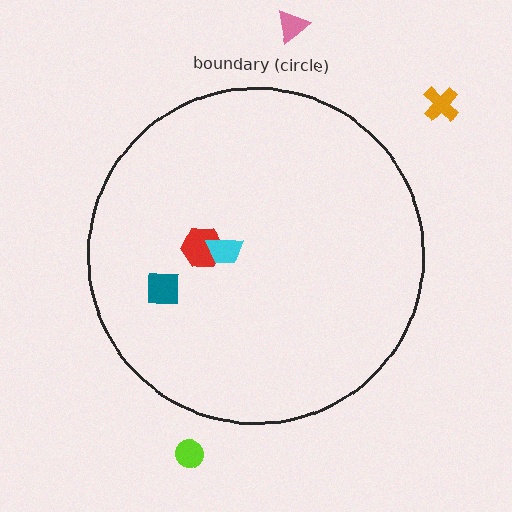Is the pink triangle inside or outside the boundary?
Outside.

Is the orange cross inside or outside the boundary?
Outside.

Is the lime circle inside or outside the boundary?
Outside.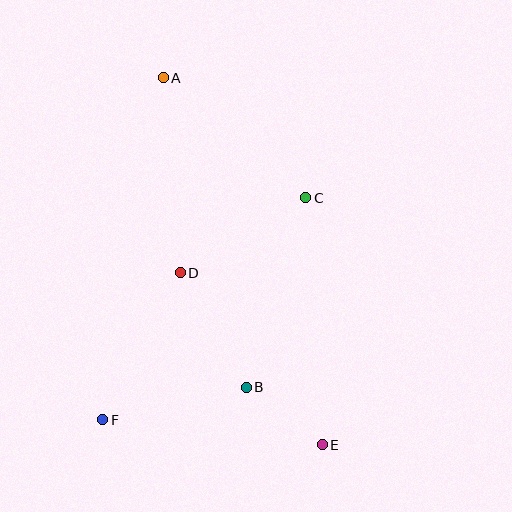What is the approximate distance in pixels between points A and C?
The distance between A and C is approximately 187 pixels.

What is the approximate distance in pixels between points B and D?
The distance between B and D is approximately 132 pixels.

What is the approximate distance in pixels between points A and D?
The distance between A and D is approximately 196 pixels.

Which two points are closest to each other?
Points B and E are closest to each other.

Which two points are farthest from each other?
Points A and E are farthest from each other.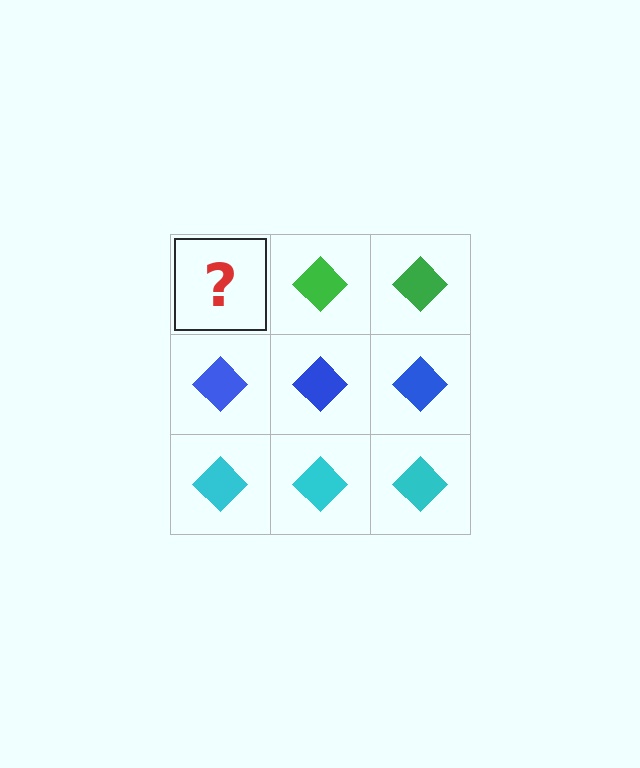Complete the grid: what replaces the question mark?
The question mark should be replaced with a green diamond.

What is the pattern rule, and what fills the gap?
The rule is that each row has a consistent color. The gap should be filled with a green diamond.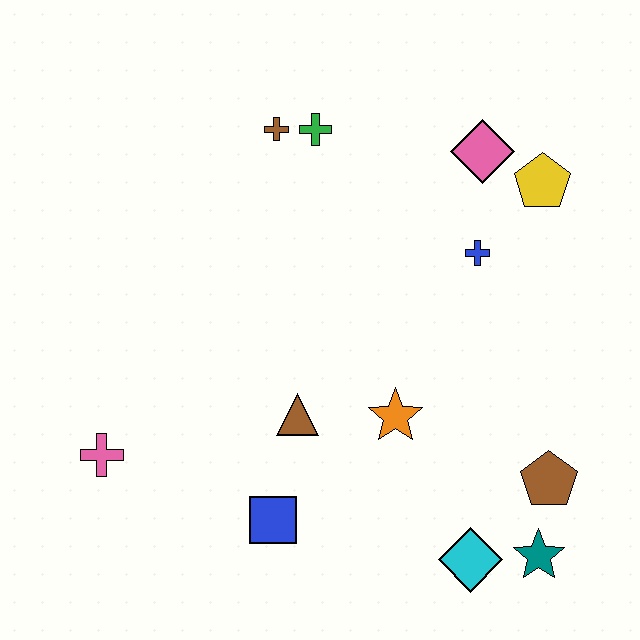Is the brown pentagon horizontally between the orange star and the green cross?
No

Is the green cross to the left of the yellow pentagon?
Yes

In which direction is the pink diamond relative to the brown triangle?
The pink diamond is above the brown triangle.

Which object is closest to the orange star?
The brown triangle is closest to the orange star.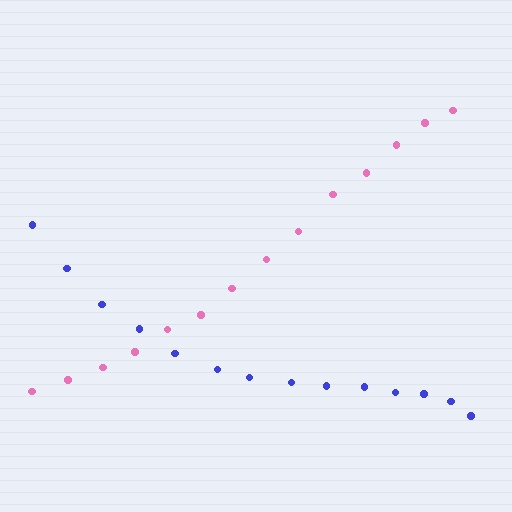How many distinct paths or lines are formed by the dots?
There are 2 distinct paths.